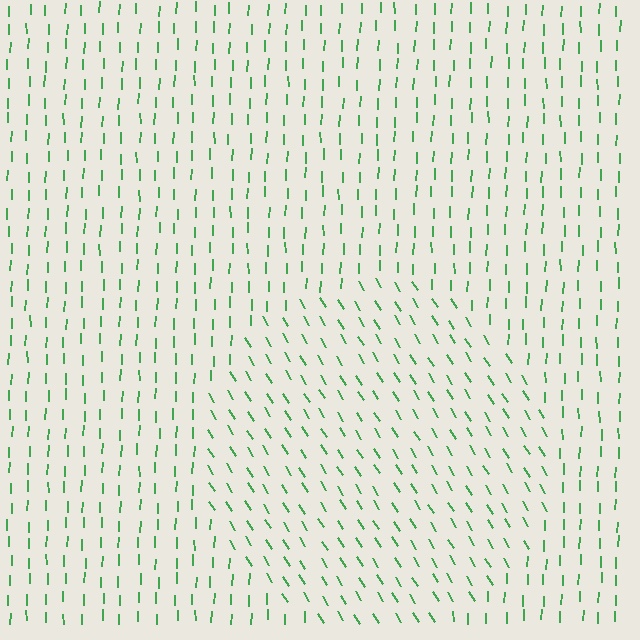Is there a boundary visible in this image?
Yes, there is a texture boundary formed by a change in line orientation.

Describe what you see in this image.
The image is filled with small green line segments. A circle region in the image has lines oriented differently from the surrounding lines, creating a visible texture boundary.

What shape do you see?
I see a circle.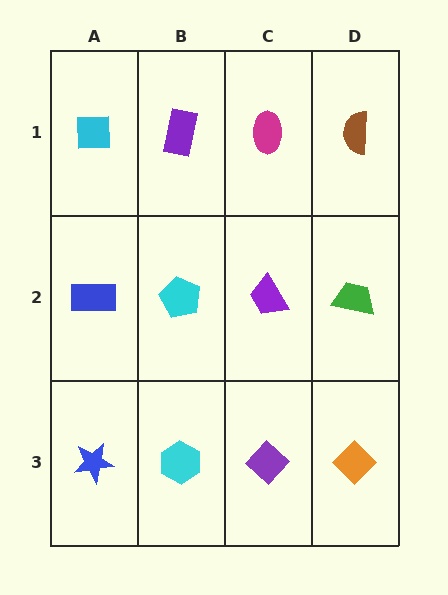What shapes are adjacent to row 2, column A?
A cyan square (row 1, column A), a blue star (row 3, column A), a cyan pentagon (row 2, column B).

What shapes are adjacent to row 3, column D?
A green trapezoid (row 2, column D), a purple diamond (row 3, column C).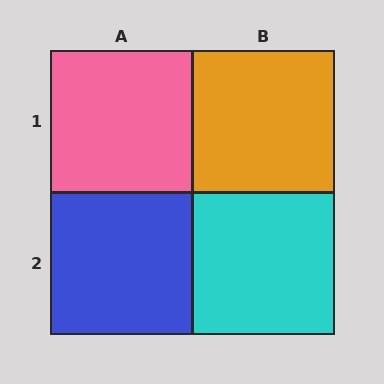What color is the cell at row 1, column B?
Orange.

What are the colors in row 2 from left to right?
Blue, cyan.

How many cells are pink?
1 cell is pink.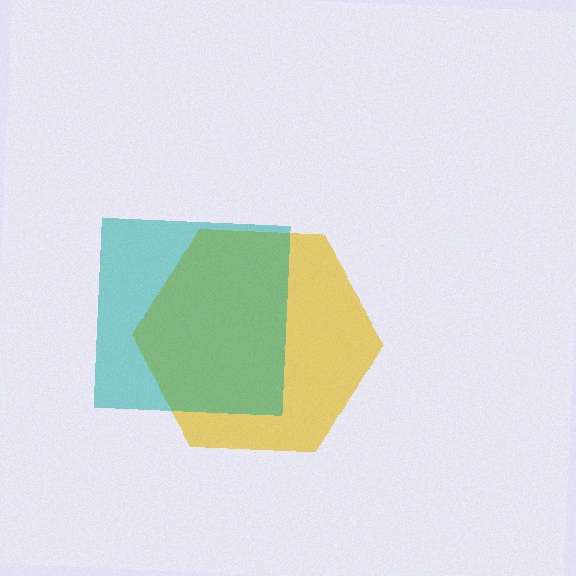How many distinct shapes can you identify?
There are 2 distinct shapes: a yellow hexagon, a teal square.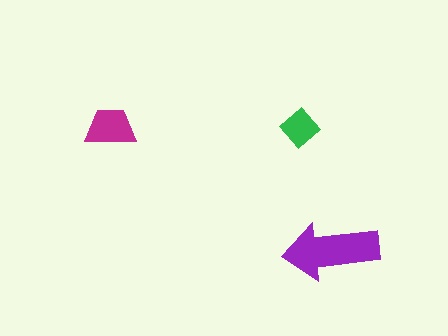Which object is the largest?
The purple arrow.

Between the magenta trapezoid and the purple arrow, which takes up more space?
The purple arrow.